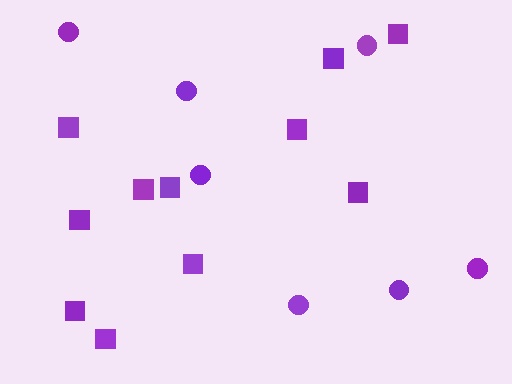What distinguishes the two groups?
There are 2 groups: one group of circles (7) and one group of squares (11).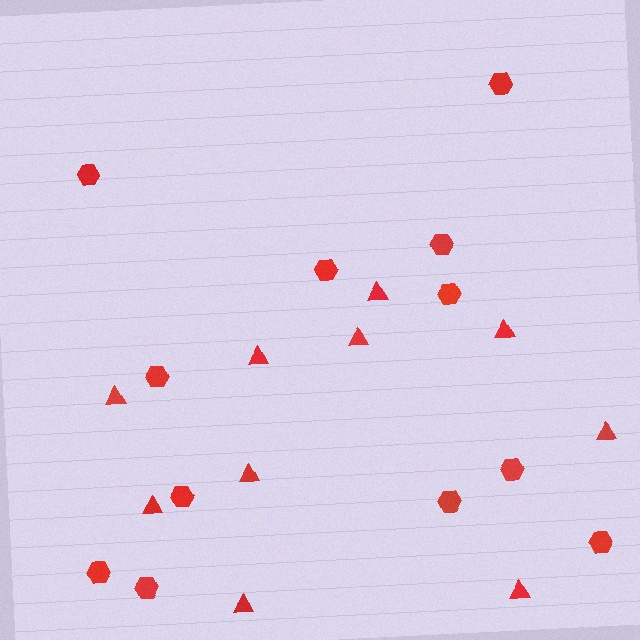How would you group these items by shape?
There are 2 groups: one group of triangles (10) and one group of hexagons (12).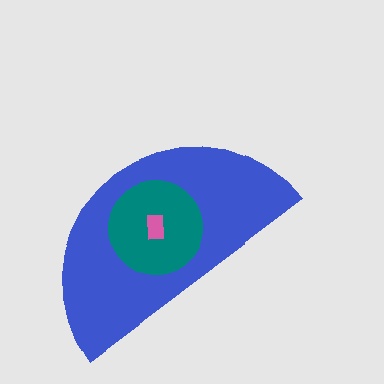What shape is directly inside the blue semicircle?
The teal circle.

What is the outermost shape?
The blue semicircle.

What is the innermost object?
The pink rectangle.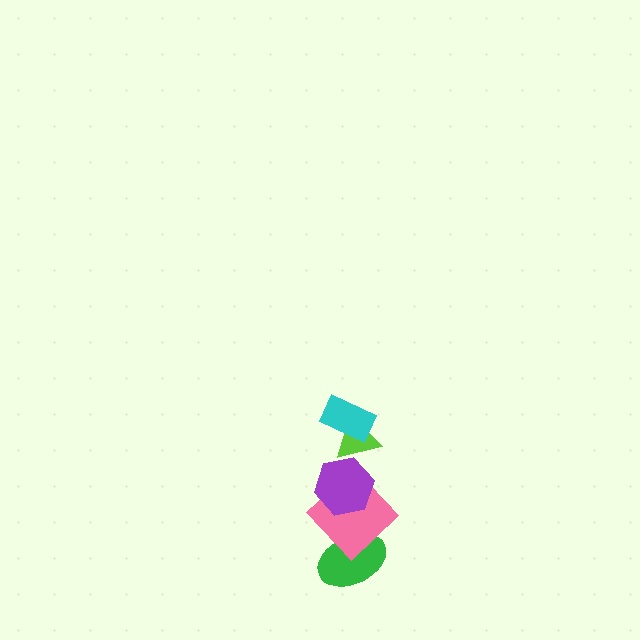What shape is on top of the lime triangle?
The cyan rectangle is on top of the lime triangle.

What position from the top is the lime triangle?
The lime triangle is 2nd from the top.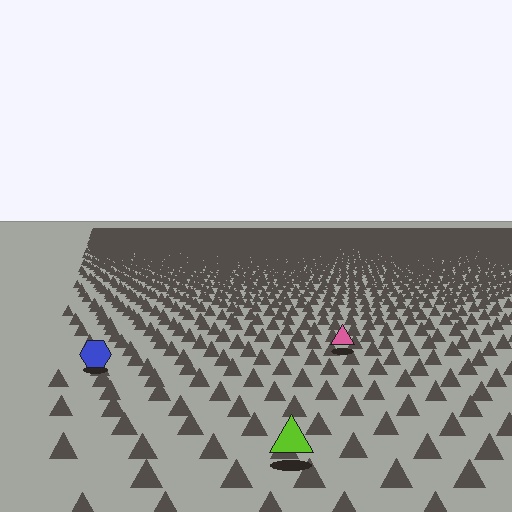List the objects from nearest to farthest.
From nearest to farthest: the lime triangle, the blue hexagon, the pink triangle.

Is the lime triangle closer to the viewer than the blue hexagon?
Yes. The lime triangle is closer — you can tell from the texture gradient: the ground texture is coarser near it.